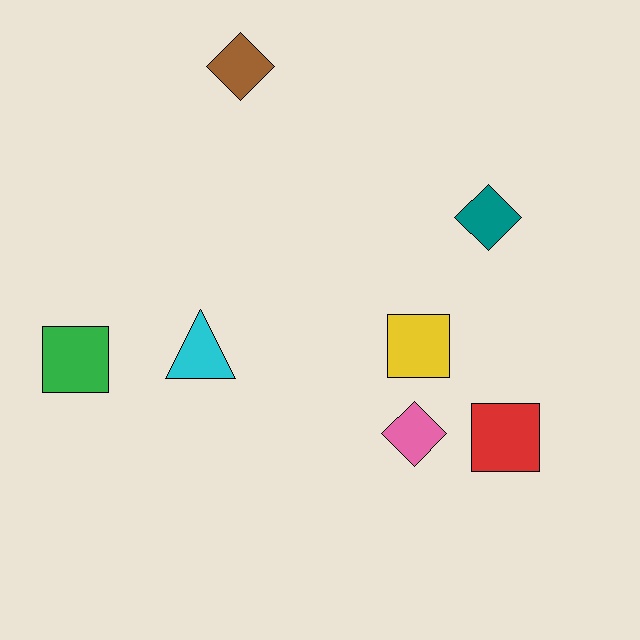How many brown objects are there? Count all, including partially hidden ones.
There is 1 brown object.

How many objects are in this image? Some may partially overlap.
There are 7 objects.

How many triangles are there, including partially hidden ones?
There is 1 triangle.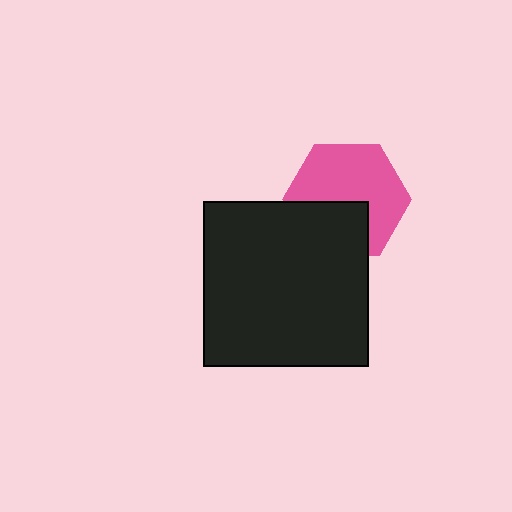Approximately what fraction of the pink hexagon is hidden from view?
Roughly 35% of the pink hexagon is hidden behind the black square.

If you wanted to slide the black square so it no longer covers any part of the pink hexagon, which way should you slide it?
Slide it down — that is the most direct way to separate the two shapes.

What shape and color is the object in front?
The object in front is a black square.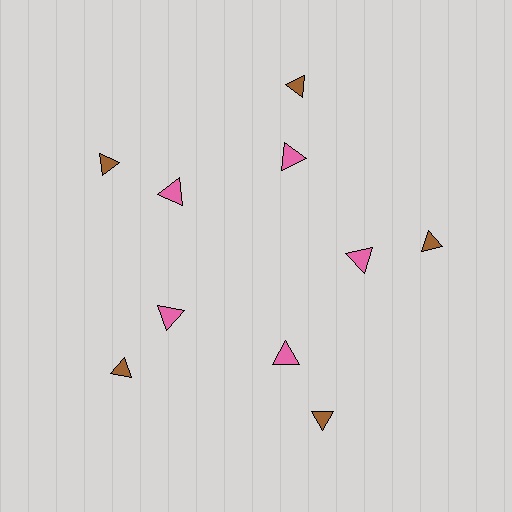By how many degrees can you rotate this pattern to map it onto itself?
The pattern maps onto itself every 72 degrees of rotation.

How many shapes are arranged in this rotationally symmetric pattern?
There are 10 shapes, arranged in 5 groups of 2.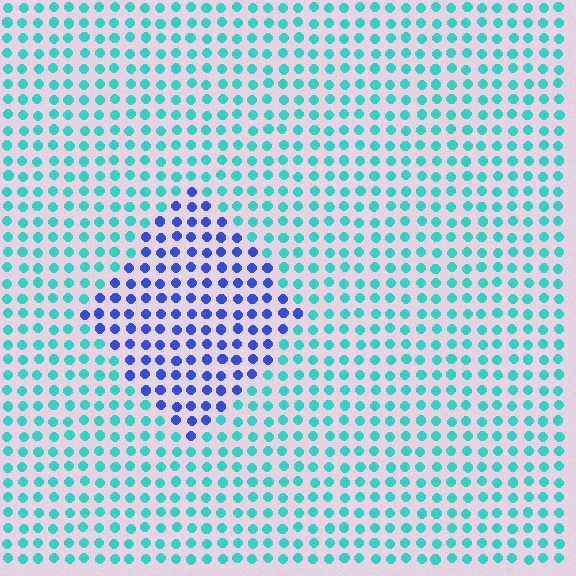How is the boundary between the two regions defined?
The boundary is defined purely by a slight shift in hue (about 55 degrees). Spacing, size, and orientation are identical on both sides.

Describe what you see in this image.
The image is filled with small cyan elements in a uniform arrangement. A diamond-shaped region is visible where the elements are tinted to a slightly different hue, forming a subtle color boundary.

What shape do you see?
I see a diamond.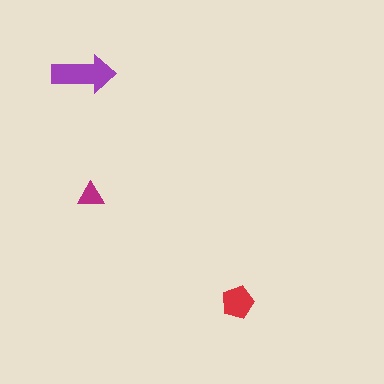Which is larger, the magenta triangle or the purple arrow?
The purple arrow.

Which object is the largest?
The purple arrow.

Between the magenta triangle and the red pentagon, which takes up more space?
The red pentagon.